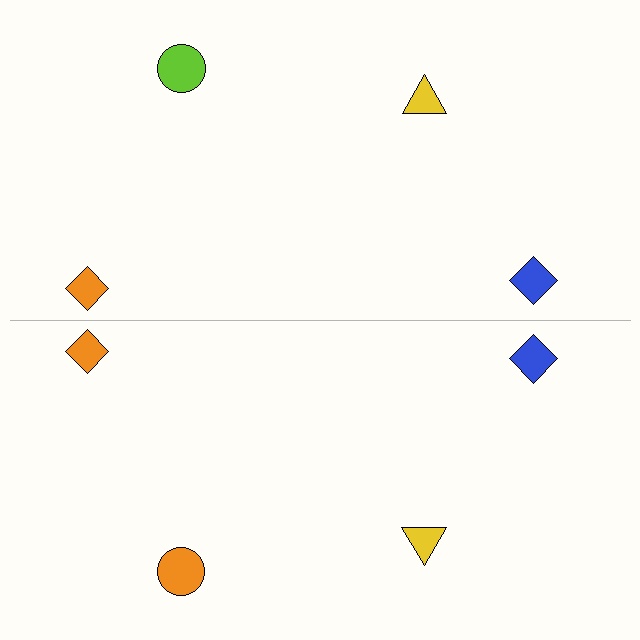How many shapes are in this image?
There are 8 shapes in this image.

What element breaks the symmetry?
The orange circle on the bottom side breaks the symmetry — its mirror counterpart is lime.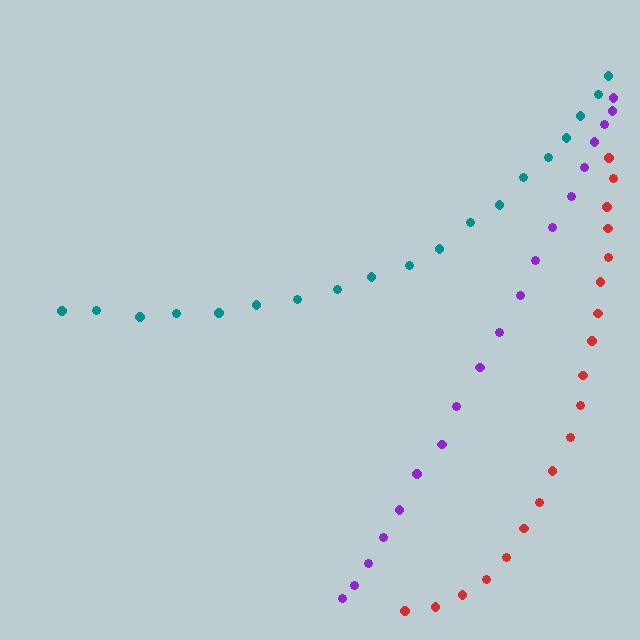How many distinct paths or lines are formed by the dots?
There are 3 distinct paths.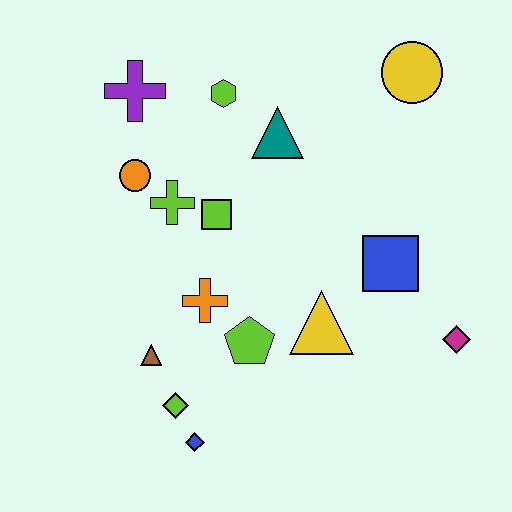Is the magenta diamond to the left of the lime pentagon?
No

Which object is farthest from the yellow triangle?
The purple cross is farthest from the yellow triangle.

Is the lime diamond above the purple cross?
No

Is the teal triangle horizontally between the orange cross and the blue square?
Yes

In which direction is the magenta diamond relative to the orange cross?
The magenta diamond is to the right of the orange cross.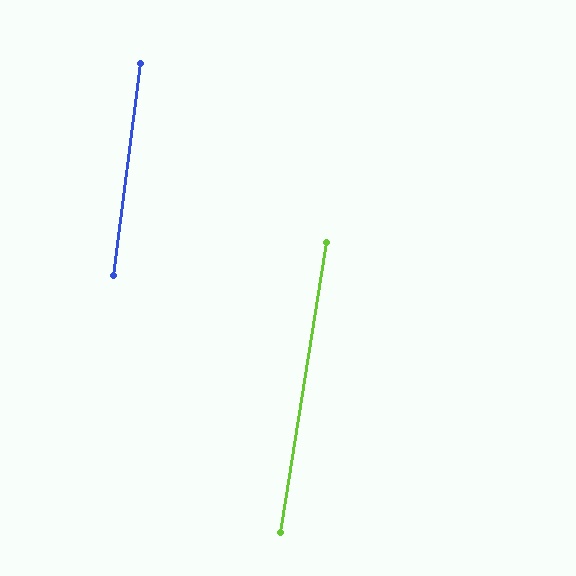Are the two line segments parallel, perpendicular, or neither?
Parallel — their directions differ by only 1.8°.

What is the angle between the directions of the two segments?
Approximately 2 degrees.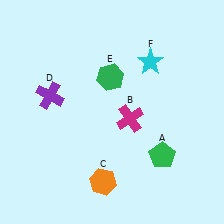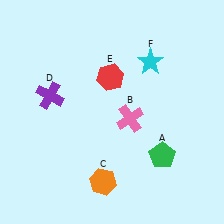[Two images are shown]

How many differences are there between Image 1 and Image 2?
There are 2 differences between the two images.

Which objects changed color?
B changed from magenta to pink. E changed from green to red.